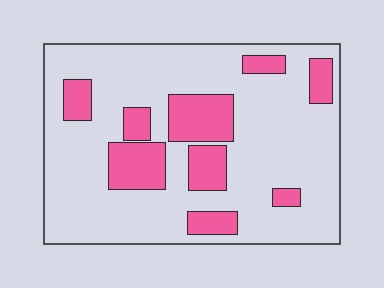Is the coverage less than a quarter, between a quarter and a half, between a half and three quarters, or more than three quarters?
Less than a quarter.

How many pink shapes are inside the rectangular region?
9.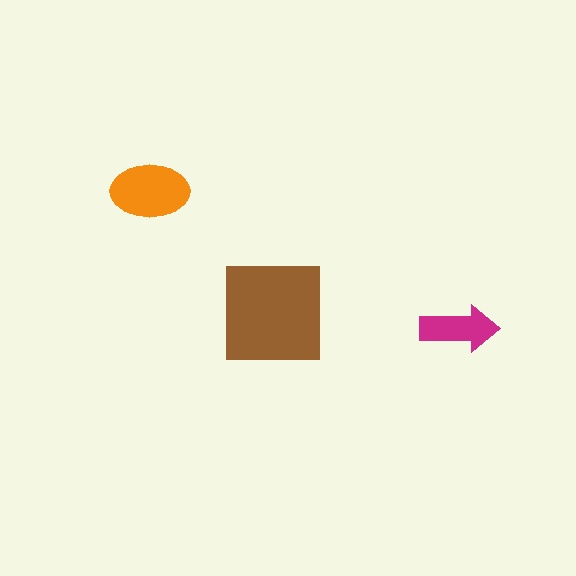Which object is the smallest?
The magenta arrow.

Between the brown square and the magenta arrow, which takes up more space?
The brown square.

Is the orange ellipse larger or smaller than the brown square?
Smaller.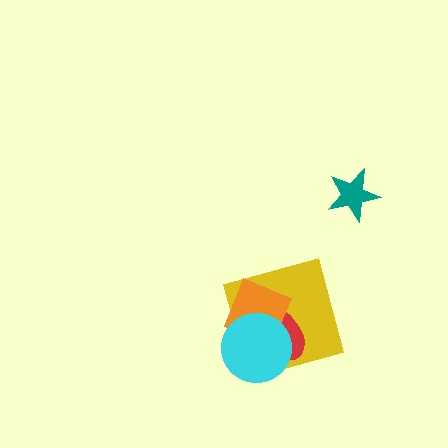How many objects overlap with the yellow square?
3 objects overlap with the yellow square.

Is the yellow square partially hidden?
Yes, it is partially covered by another shape.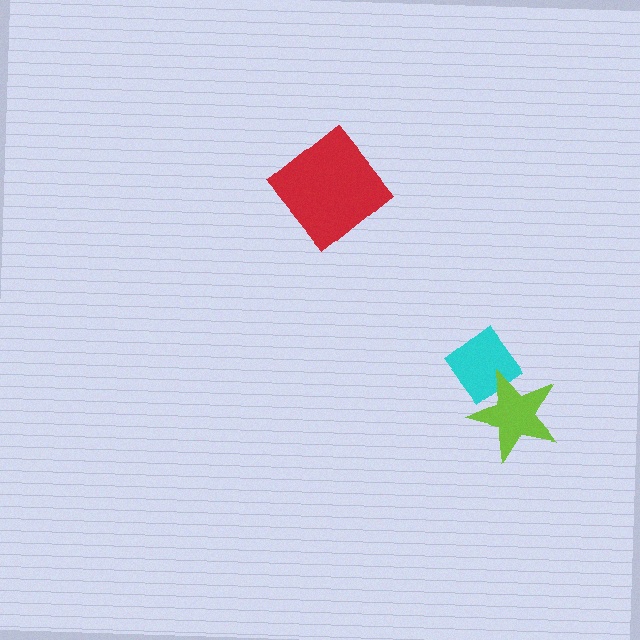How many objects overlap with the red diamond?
0 objects overlap with the red diamond.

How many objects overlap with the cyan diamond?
1 object overlaps with the cyan diamond.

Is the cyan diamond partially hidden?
Yes, it is partially covered by another shape.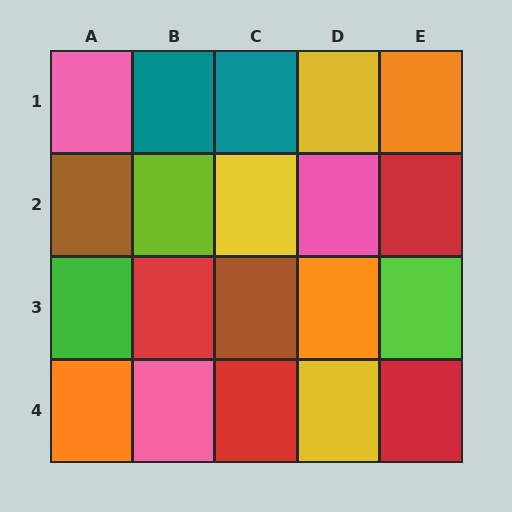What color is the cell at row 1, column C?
Teal.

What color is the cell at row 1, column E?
Orange.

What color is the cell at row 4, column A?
Orange.